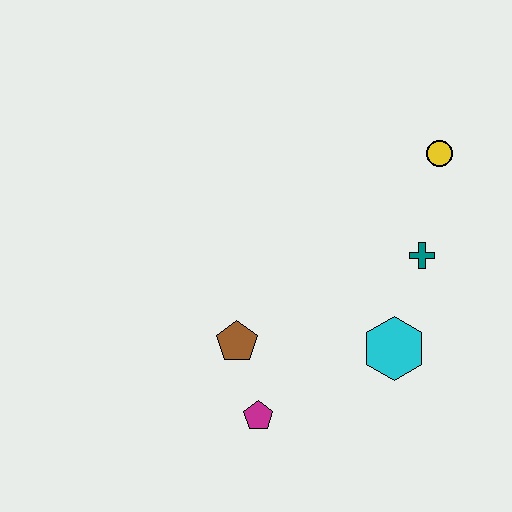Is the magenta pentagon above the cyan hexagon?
No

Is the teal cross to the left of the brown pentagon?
No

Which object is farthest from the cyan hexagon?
The yellow circle is farthest from the cyan hexagon.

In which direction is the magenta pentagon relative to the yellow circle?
The magenta pentagon is below the yellow circle.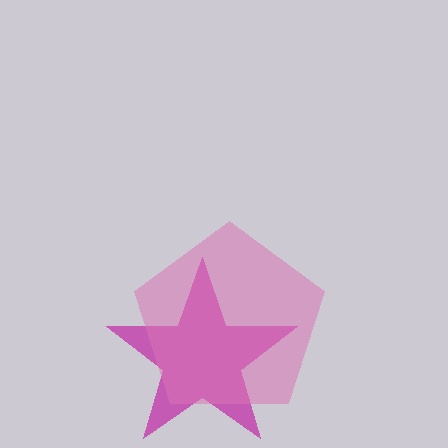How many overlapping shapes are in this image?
There are 2 overlapping shapes in the image.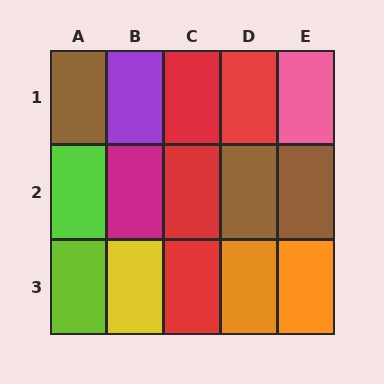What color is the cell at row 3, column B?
Yellow.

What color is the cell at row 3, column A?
Lime.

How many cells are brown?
3 cells are brown.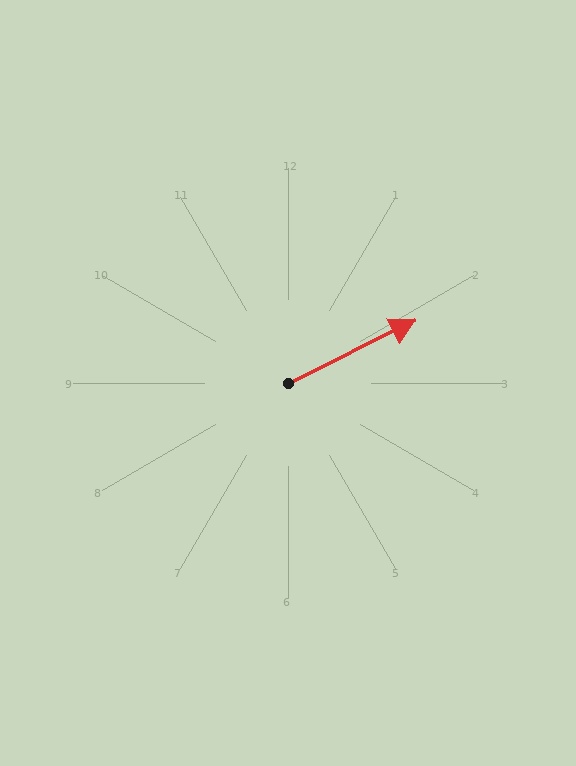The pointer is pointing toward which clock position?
Roughly 2 o'clock.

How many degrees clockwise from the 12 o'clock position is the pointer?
Approximately 64 degrees.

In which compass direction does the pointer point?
Northeast.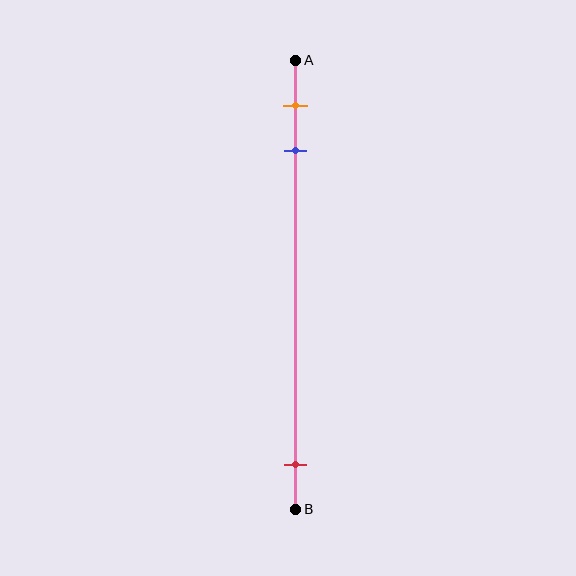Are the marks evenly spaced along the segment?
No, the marks are not evenly spaced.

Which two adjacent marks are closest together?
The orange and blue marks are the closest adjacent pair.